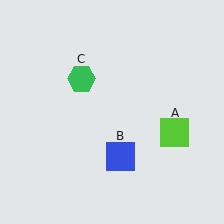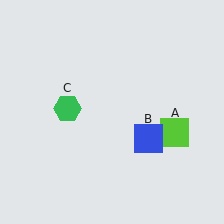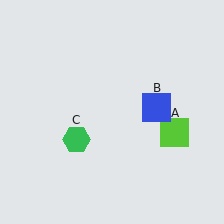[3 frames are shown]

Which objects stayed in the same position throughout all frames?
Lime square (object A) remained stationary.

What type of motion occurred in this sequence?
The blue square (object B), green hexagon (object C) rotated counterclockwise around the center of the scene.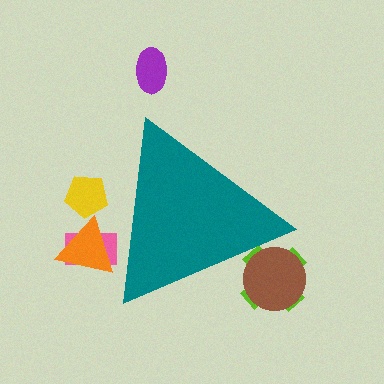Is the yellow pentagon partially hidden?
Yes, the yellow pentagon is partially hidden behind the teal triangle.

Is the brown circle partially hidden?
Yes, the brown circle is partially hidden behind the teal triangle.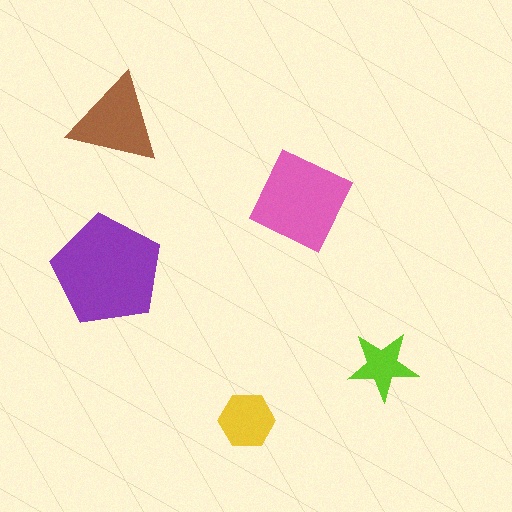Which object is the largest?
The purple pentagon.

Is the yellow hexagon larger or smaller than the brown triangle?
Smaller.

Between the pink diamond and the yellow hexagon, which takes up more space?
The pink diamond.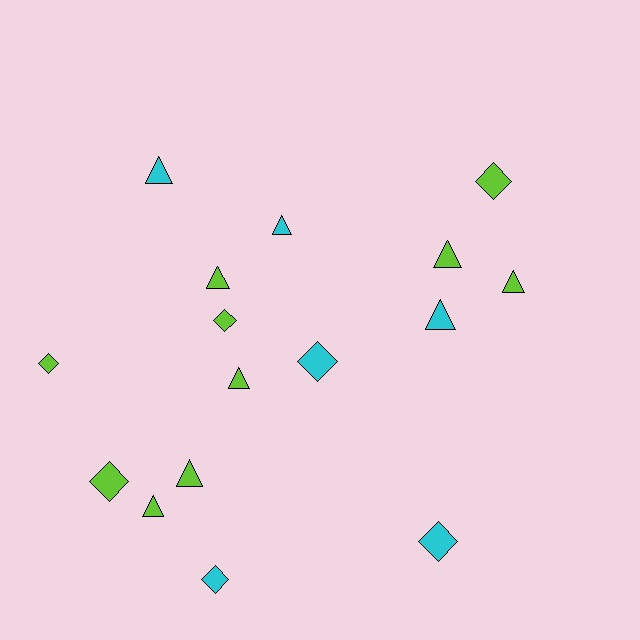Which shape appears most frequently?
Triangle, with 9 objects.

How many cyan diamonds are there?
There are 3 cyan diamonds.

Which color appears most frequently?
Lime, with 10 objects.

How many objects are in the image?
There are 16 objects.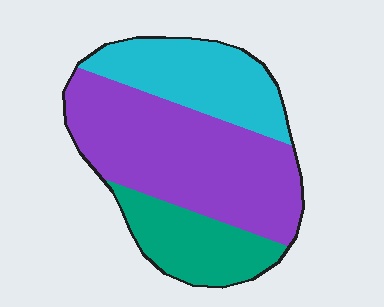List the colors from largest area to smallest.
From largest to smallest: purple, cyan, teal.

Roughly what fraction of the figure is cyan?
Cyan covers 27% of the figure.